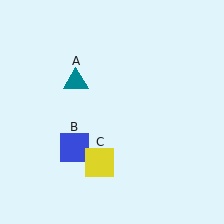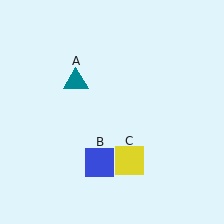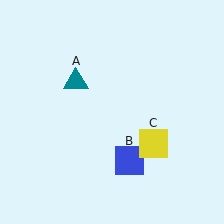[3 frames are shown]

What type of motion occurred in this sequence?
The blue square (object B), yellow square (object C) rotated counterclockwise around the center of the scene.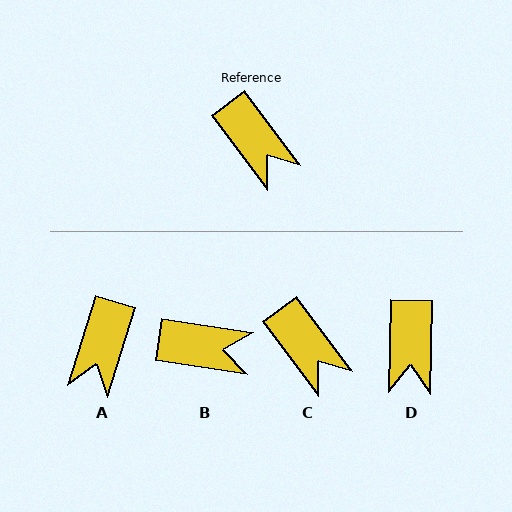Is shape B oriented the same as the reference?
No, it is off by about 45 degrees.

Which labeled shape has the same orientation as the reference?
C.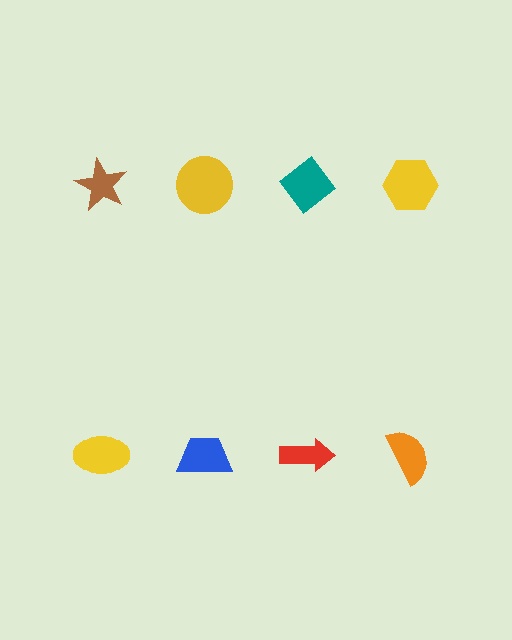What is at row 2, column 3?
A red arrow.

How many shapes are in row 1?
4 shapes.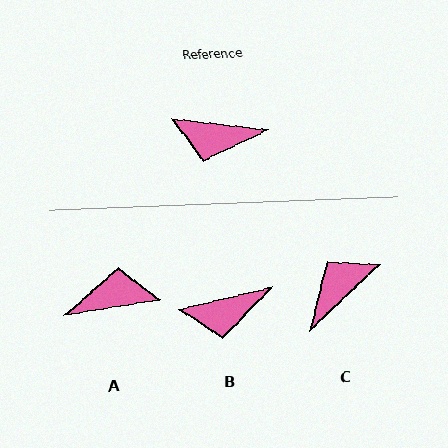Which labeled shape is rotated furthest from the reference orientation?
A, about 165 degrees away.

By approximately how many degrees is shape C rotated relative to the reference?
Approximately 130 degrees clockwise.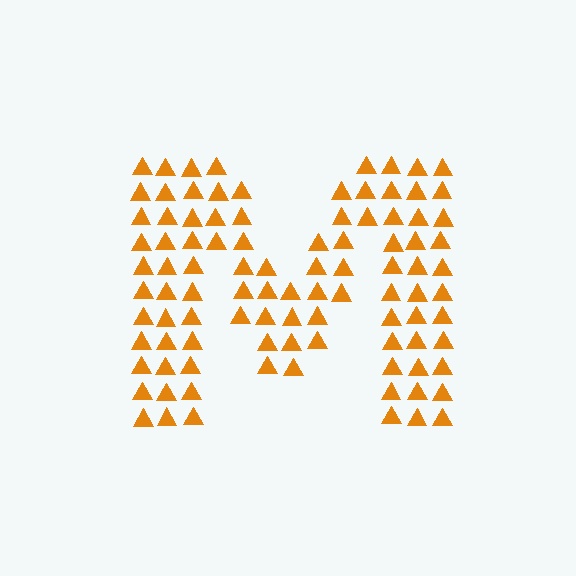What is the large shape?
The large shape is the letter M.